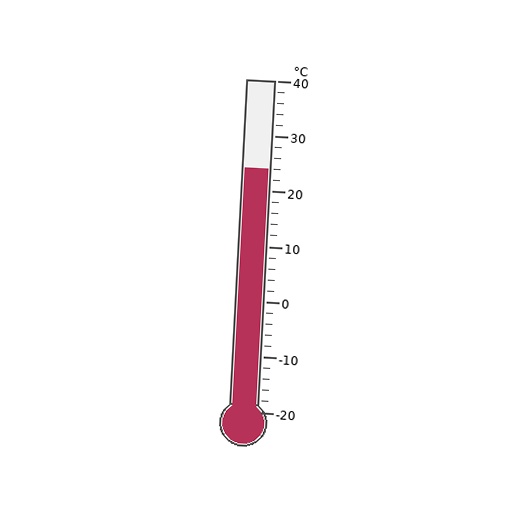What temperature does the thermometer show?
The thermometer shows approximately 24°C.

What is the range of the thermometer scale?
The thermometer scale ranges from -20°C to 40°C.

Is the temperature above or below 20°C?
The temperature is above 20°C.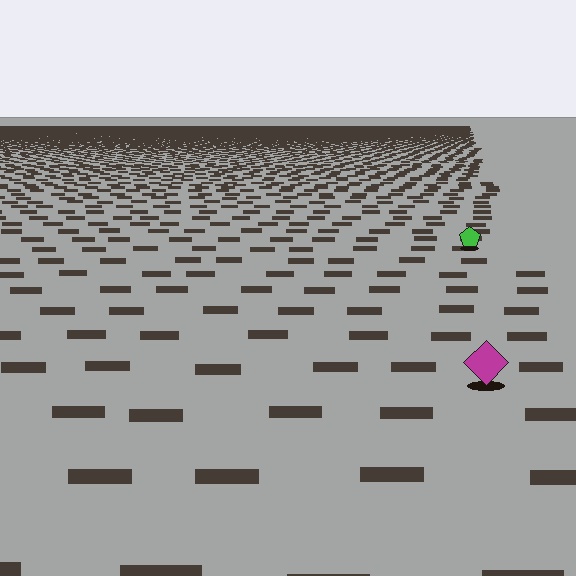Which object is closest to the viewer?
The magenta diamond is closest. The texture marks near it are larger and more spread out.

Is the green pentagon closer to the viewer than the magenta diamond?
No. The magenta diamond is closer — you can tell from the texture gradient: the ground texture is coarser near it.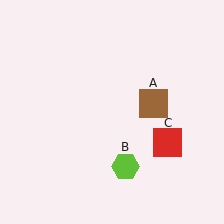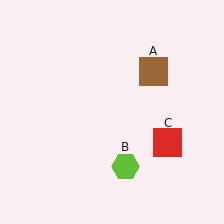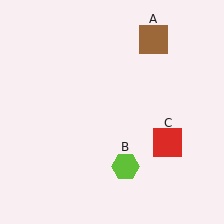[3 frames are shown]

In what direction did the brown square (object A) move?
The brown square (object A) moved up.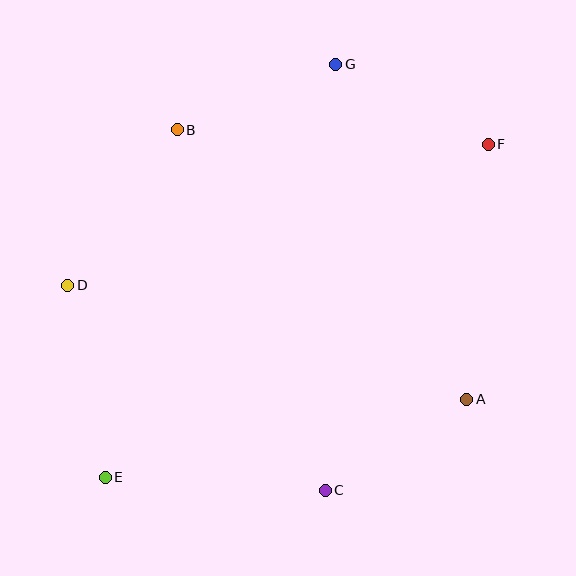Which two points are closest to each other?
Points A and C are closest to each other.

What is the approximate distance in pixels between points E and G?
The distance between E and G is approximately 473 pixels.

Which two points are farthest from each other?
Points E and F are farthest from each other.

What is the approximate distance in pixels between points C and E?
The distance between C and E is approximately 220 pixels.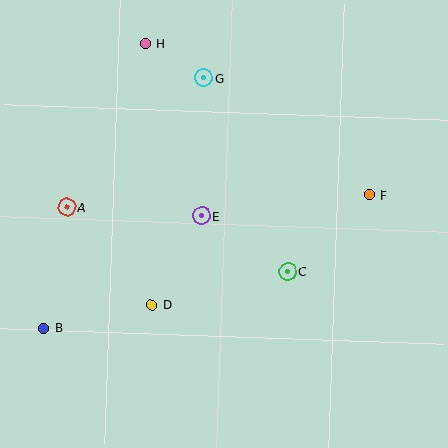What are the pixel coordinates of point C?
Point C is at (288, 271).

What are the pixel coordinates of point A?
Point A is at (67, 207).